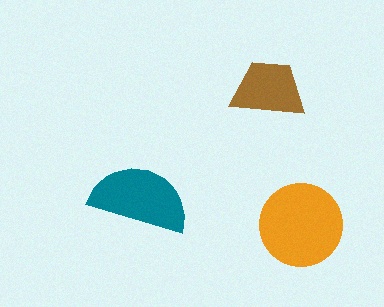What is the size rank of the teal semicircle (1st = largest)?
2nd.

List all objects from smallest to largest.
The brown trapezoid, the teal semicircle, the orange circle.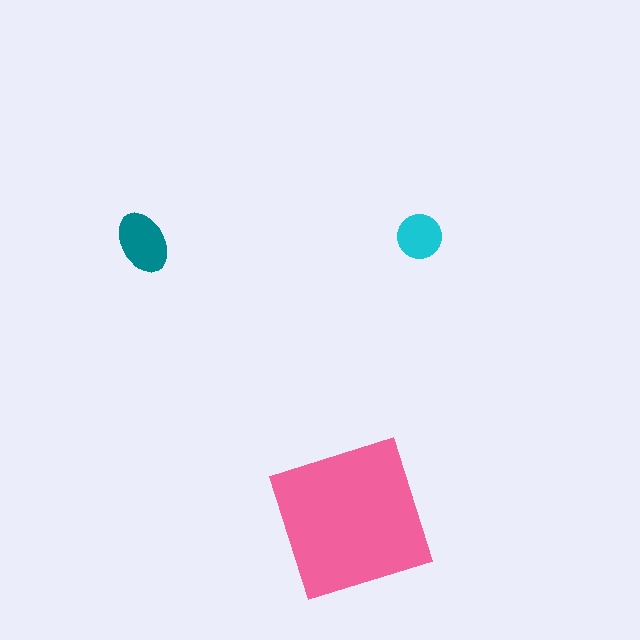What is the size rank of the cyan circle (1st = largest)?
3rd.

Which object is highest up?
The cyan circle is topmost.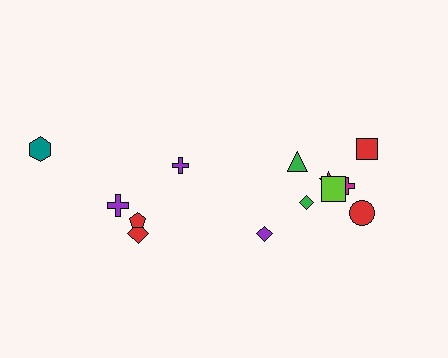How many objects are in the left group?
There are 5 objects.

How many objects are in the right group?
There are 8 objects.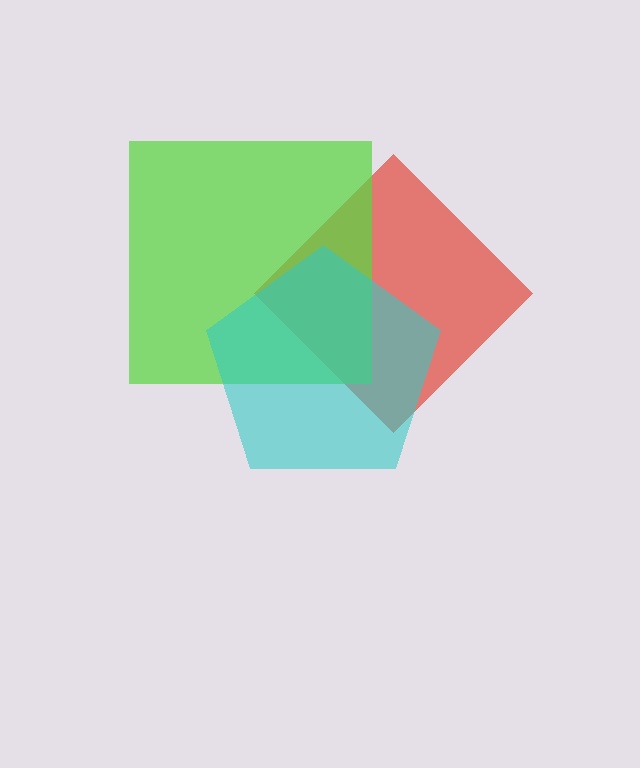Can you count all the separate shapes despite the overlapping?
Yes, there are 3 separate shapes.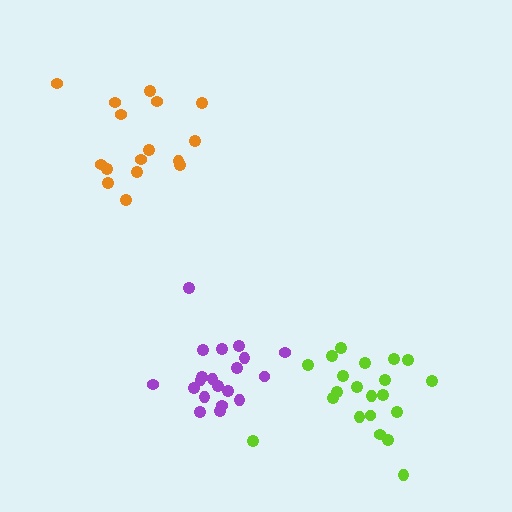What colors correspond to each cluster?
The clusters are colored: lime, orange, purple.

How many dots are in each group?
Group 1: 21 dots, Group 2: 16 dots, Group 3: 20 dots (57 total).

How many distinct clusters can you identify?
There are 3 distinct clusters.